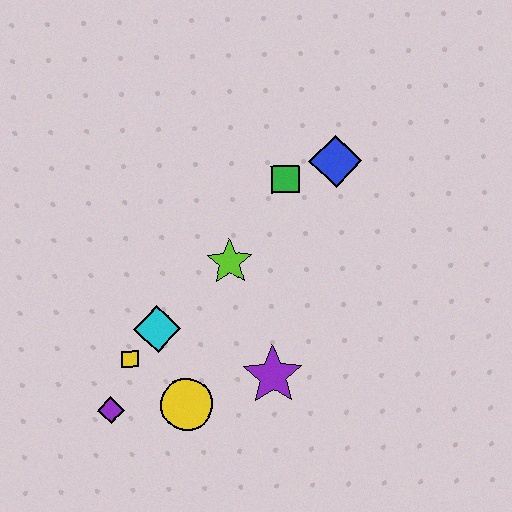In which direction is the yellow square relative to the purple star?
The yellow square is to the left of the purple star.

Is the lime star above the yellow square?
Yes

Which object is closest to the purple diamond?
The yellow square is closest to the purple diamond.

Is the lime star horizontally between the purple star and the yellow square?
Yes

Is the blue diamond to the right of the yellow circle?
Yes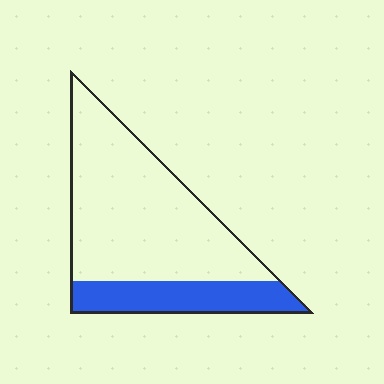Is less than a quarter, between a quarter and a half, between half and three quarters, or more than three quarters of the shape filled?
Between a quarter and a half.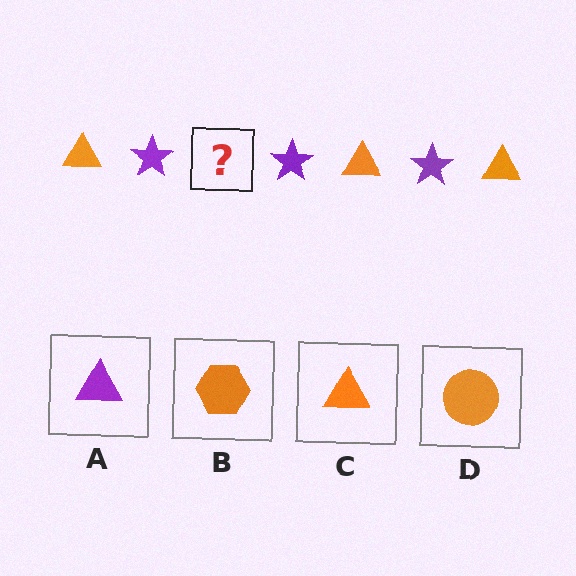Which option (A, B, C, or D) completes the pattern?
C.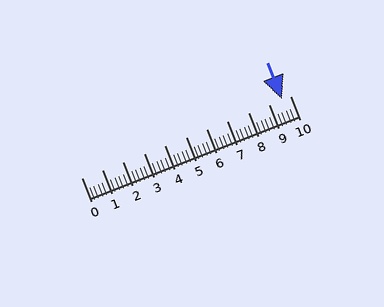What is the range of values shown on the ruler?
The ruler shows values from 0 to 10.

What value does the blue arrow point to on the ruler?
The blue arrow points to approximately 9.6.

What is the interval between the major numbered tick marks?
The major tick marks are spaced 1 units apart.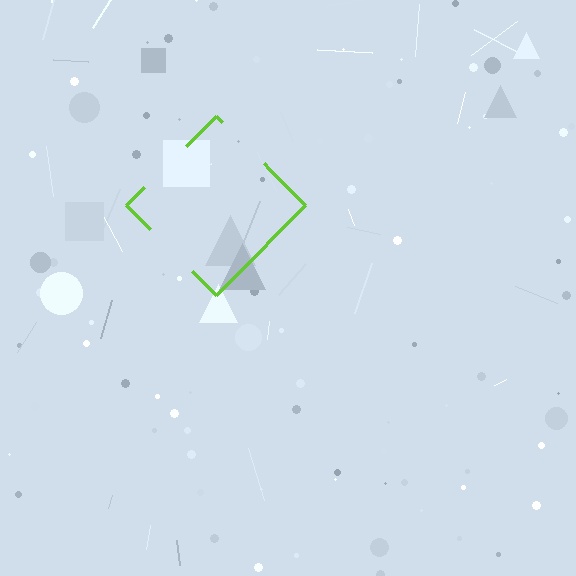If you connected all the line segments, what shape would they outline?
They would outline a diamond.